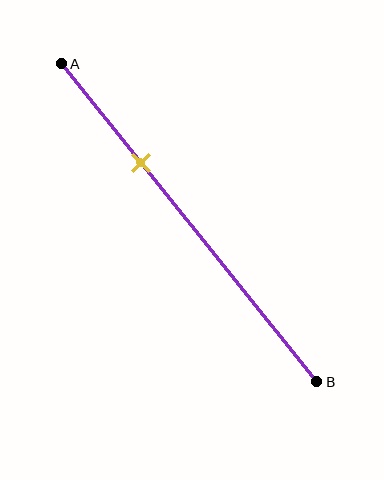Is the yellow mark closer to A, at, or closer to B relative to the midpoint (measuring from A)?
The yellow mark is closer to point A than the midpoint of segment AB.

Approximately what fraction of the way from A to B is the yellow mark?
The yellow mark is approximately 30% of the way from A to B.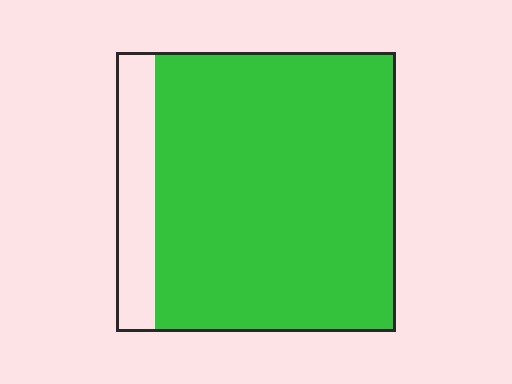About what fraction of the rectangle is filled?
About seven eighths (7/8).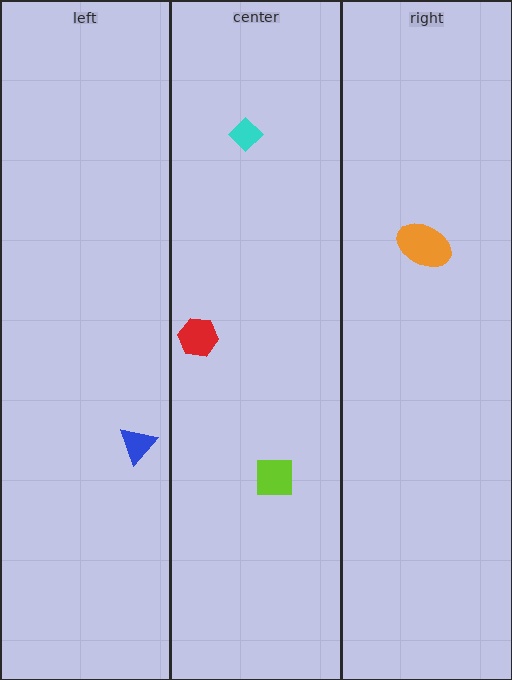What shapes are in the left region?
The blue triangle.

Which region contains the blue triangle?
The left region.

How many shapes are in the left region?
1.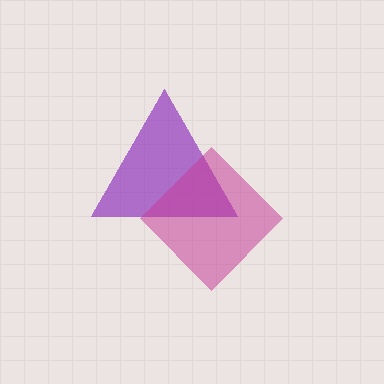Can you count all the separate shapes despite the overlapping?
Yes, there are 2 separate shapes.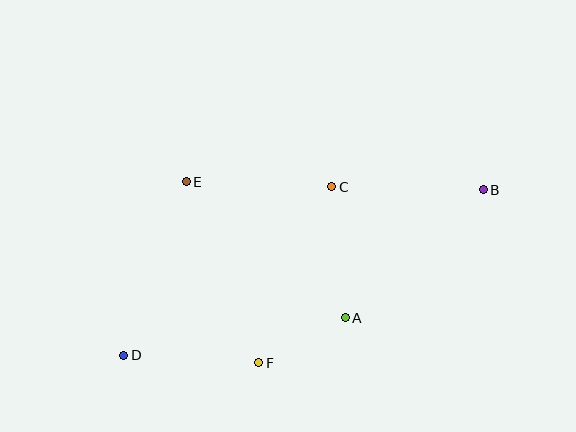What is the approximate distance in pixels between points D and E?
The distance between D and E is approximately 184 pixels.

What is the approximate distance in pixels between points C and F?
The distance between C and F is approximately 190 pixels.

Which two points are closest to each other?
Points A and F are closest to each other.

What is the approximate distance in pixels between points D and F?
The distance between D and F is approximately 135 pixels.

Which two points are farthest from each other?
Points B and D are farthest from each other.